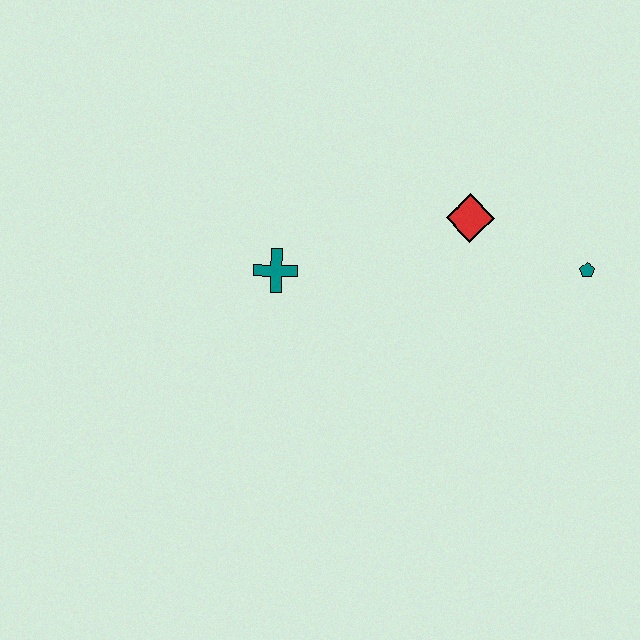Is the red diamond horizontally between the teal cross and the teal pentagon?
Yes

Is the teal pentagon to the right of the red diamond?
Yes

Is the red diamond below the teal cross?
No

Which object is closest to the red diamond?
The teal pentagon is closest to the red diamond.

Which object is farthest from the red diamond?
The teal cross is farthest from the red diamond.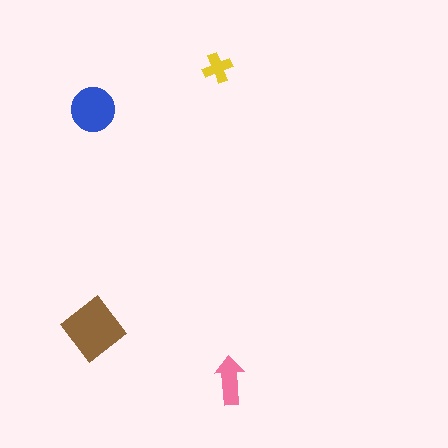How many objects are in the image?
There are 4 objects in the image.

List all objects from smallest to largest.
The yellow cross, the pink arrow, the blue circle, the brown diamond.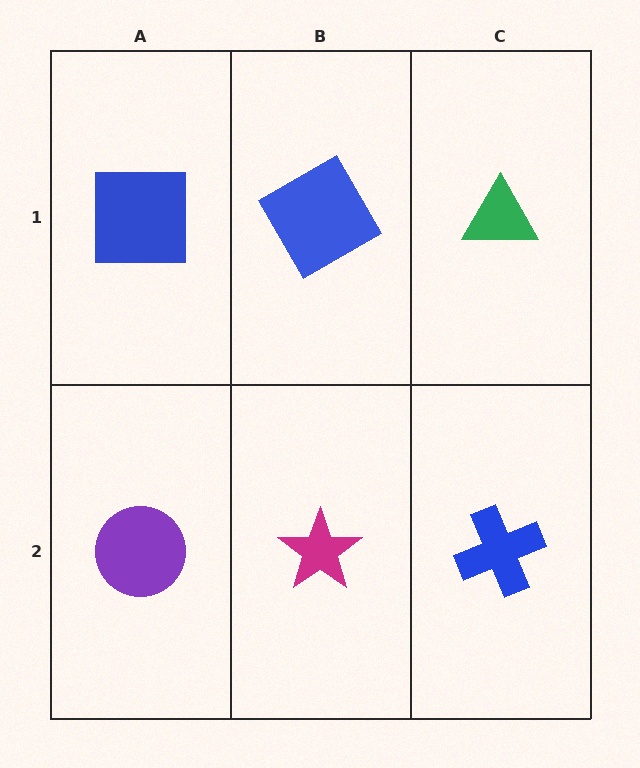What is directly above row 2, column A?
A blue square.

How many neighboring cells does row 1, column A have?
2.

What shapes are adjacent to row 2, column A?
A blue square (row 1, column A), a magenta star (row 2, column B).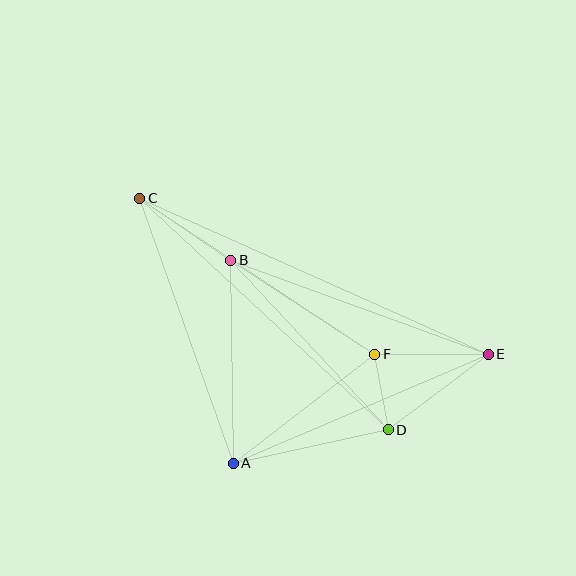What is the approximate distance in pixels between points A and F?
The distance between A and F is approximately 179 pixels.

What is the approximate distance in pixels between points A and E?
The distance between A and E is approximately 278 pixels.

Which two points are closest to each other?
Points D and F are closest to each other.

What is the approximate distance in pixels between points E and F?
The distance between E and F is approximately 114 pixels.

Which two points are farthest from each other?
Points C and E are farthest from each other.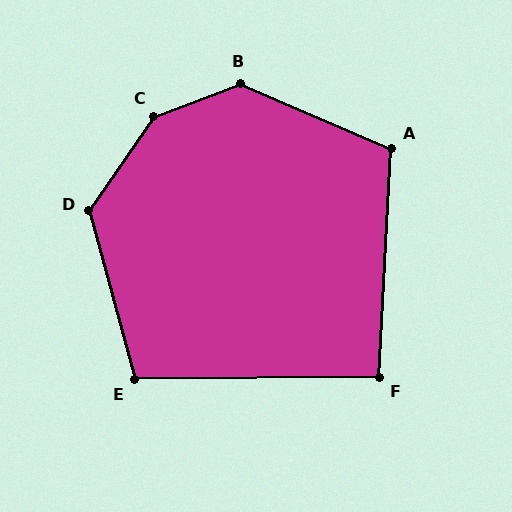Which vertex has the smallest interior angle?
F, at approximately 94 degrees.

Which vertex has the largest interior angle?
C, at approximately 145 degrees.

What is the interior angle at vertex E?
Approximately 105 degrees (obtuse).